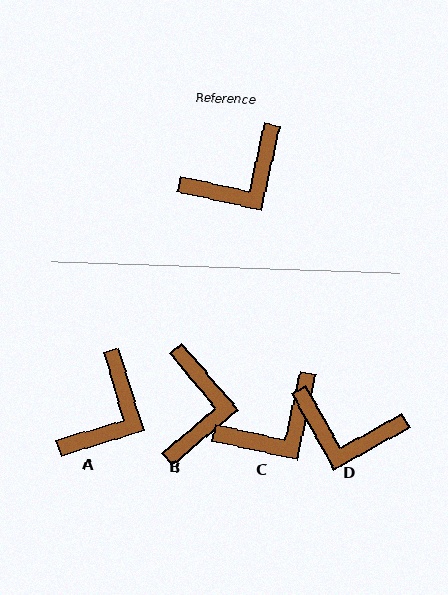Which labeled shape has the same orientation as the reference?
C.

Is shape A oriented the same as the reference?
No, it is off by about 29 degrees.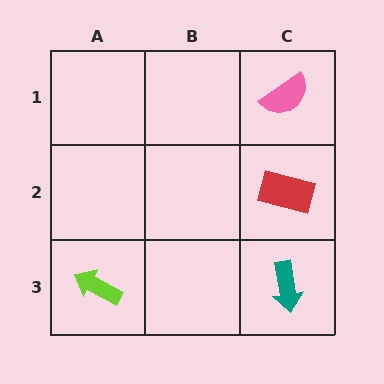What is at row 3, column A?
A lime arrow.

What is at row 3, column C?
A teal arrow.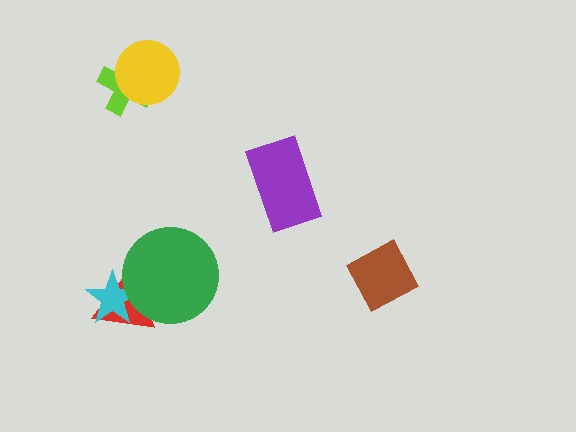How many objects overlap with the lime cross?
1 object overlaps with the lime cross.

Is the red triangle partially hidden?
Yes, it is partially covered by another shape.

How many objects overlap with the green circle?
2 objects overlap with the green circle.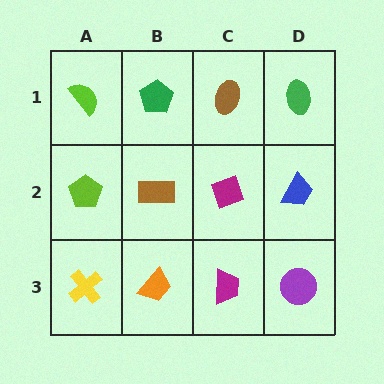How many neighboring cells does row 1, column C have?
3.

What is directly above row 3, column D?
A blue trapezoid.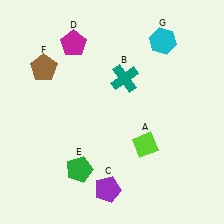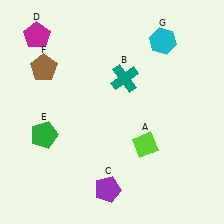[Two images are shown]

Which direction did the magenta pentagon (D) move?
The magenta pentagon (D) moved left.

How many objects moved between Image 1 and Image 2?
2 objects moved between the two images.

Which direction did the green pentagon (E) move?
The green pentagon (E) moved left.